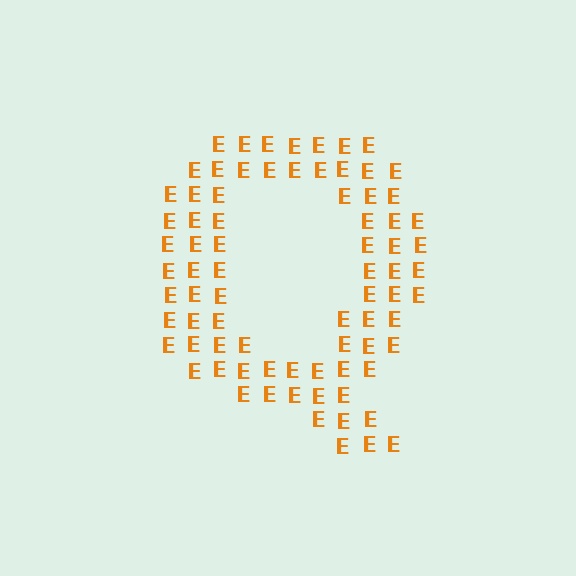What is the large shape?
The large shape is the letter Q.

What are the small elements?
The small elements are letter E's.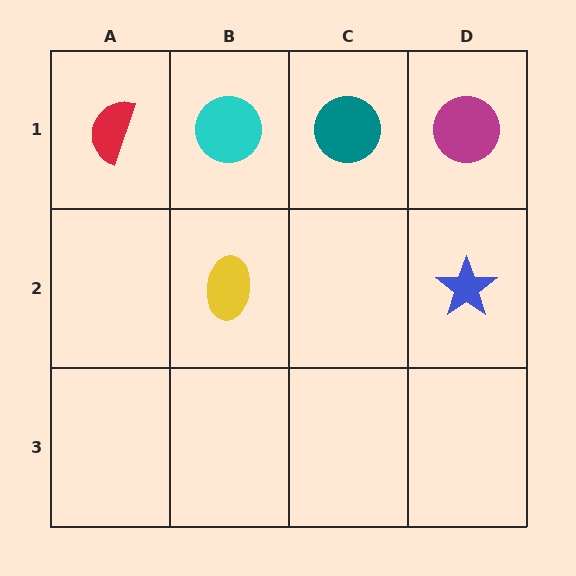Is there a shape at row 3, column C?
No, that cell is empty.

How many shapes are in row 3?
0 shapes.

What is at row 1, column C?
A teal circle.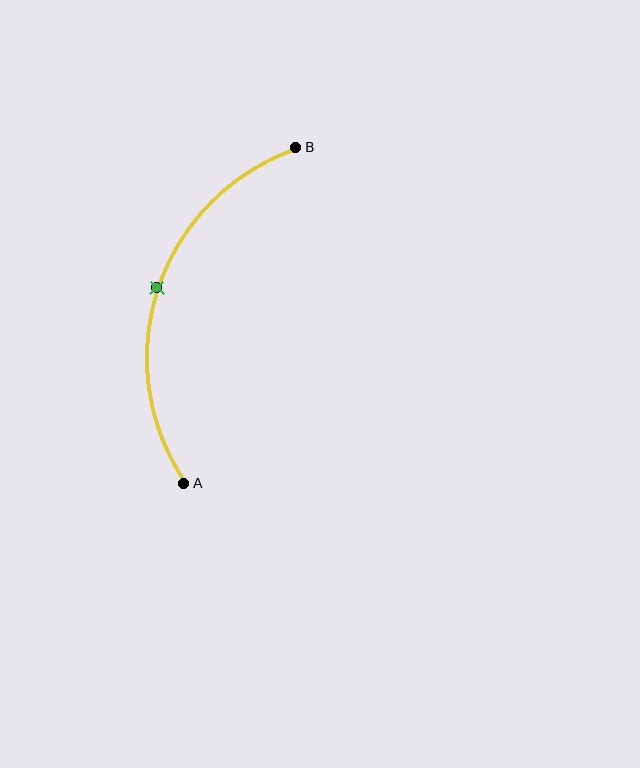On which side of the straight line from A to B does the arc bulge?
The arc bulges to the left of the straight line connecting A and B.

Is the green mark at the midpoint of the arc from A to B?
Yes. The green mark lies on the arc at equal arc-length from both A and B — it is the arc midpoint.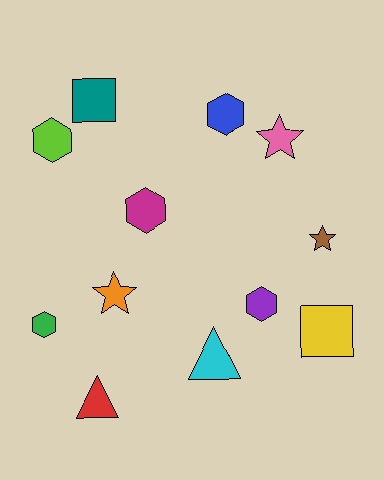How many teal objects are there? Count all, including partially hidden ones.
There is 1 teal object.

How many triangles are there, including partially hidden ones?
There are 2 triangles.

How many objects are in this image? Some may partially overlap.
There are 12 objects.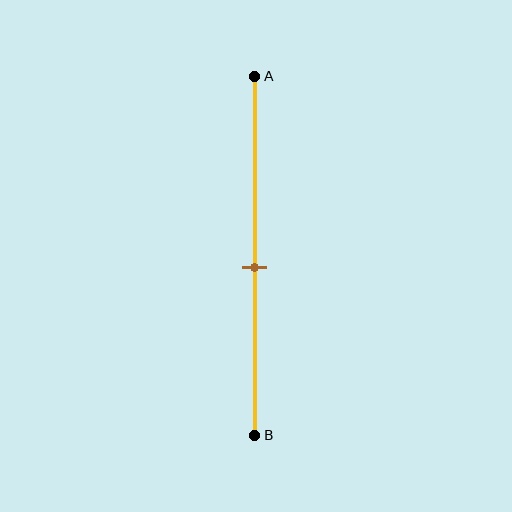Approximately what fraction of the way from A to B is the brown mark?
The brown mark is approximately 55% of the way from A to B.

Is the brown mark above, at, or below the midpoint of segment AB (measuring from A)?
The brown mark is below the midpoint of segment AB.